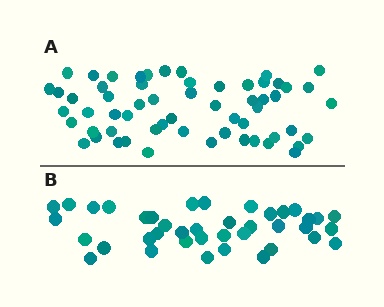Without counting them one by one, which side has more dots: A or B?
Region A (the top region) has more dots.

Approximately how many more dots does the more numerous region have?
Region A has approximately 20 more dots than region B.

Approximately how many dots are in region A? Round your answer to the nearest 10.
About 60 dots. (The exact count is 59, which rounds to 60.)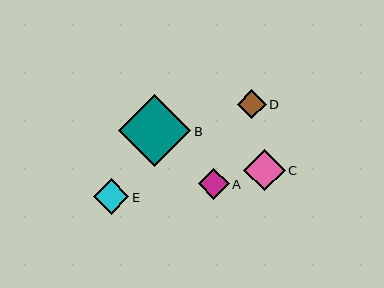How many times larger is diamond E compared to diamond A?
Diamond E is approximately 1.1 times the size of diamond A.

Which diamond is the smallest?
Diamond D is the smallest with a size of approximately 29 pixels.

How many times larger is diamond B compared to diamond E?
Diamond B is approximately 2.0 times the size of diamond E.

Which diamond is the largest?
Diamond B is the largest with a size of approximately 72 pixels.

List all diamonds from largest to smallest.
From largest to smallest: B, C, E, A, D.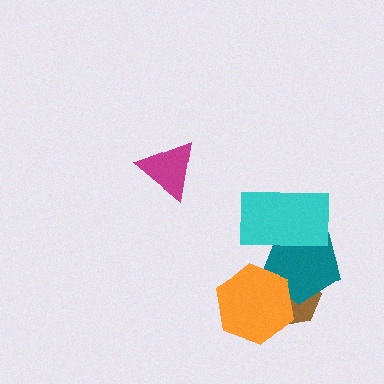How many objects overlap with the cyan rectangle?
1 object overlaps with the cyan rectangle.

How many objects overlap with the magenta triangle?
0 objects overlap with the magenta triangle.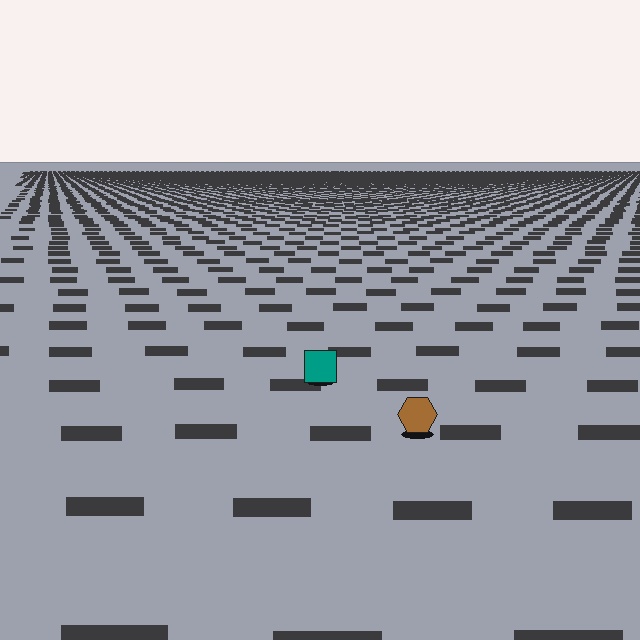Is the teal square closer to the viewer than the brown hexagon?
No. The brown hexagon is closer — you can tell from the texture gradient: the ground texture is coarser near it.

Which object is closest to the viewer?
The brown hexagon is closest. The texture marks near it are larger and more spread out.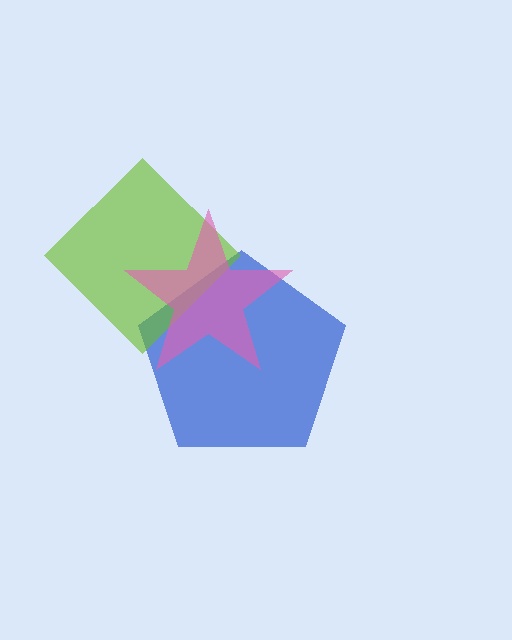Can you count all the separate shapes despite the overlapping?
Yes, there are 3 separate shapes.